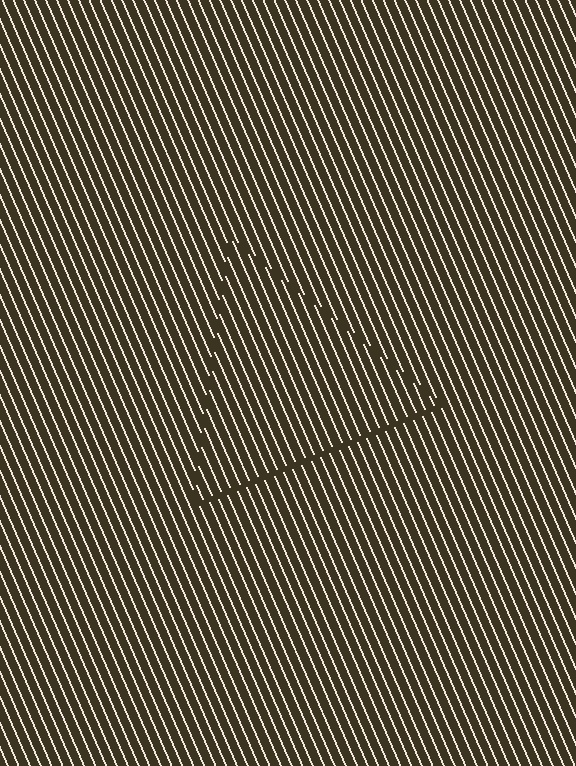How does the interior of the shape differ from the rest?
The interior of the shape contains the same grating, shifted by half a period — the contour is defined by the phase discontinuity where line-ends from the inner and outer gratings abut.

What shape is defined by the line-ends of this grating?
An illusory triangle. The interior of the shape contains the same grating, shifted by half a period — the contour is defined by the phase discontinuity where line-ends from the inner and outer gratings abut.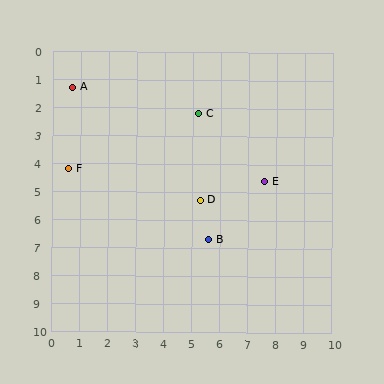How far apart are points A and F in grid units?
Points A and F are about 2.9 grid units apart.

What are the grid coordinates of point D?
Point D is at approximately (5.3, 5.3).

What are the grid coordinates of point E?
Point E is at approximately (7.6, 4.6).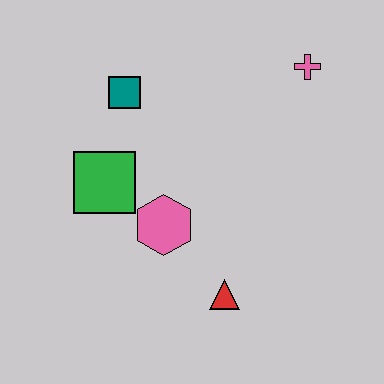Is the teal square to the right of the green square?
Yes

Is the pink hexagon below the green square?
Yes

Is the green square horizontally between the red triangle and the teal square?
No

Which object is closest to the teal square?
The green square is closest to the teal square.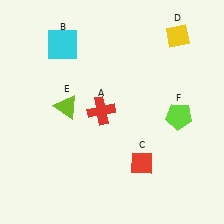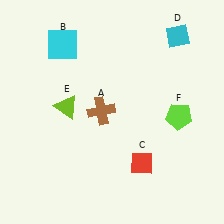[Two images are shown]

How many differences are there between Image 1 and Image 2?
There are 2 differences between the two images.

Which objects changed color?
A changed from red to brown. D changed from yellow to cyan.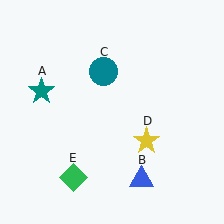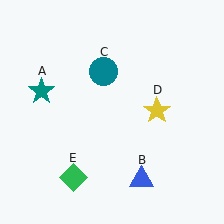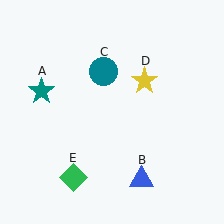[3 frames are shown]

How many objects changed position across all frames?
1 object changed position: yellow star (object D).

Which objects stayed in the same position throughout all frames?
Teal star (object A) and blue triangle (object B) and teal circle (object C) and green diamond (object E) remained stationary.